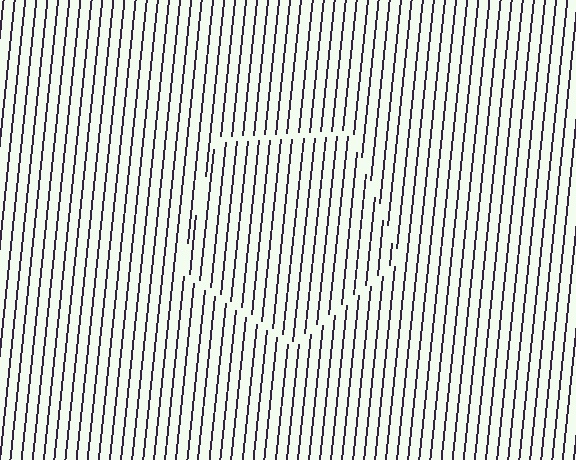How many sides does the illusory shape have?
5 sides — the line-ends trace a pentagon.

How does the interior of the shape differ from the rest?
The interior of the shape contains the same grating, shifted by half a period — the contour is defined by the phase discontinuity where line-ends from the inner and outer gratings abut.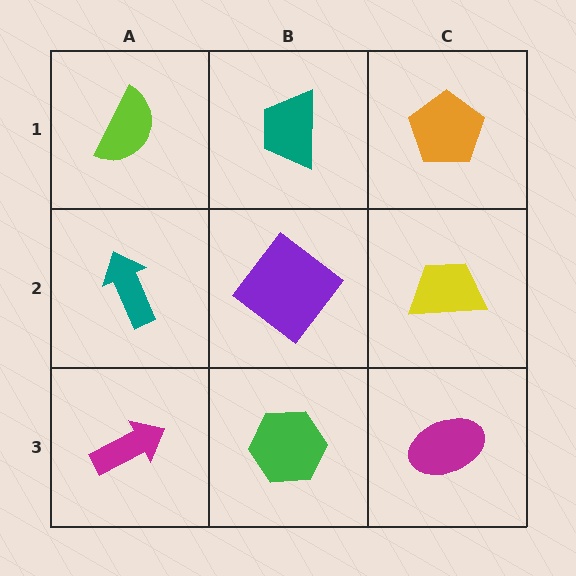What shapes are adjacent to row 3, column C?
A yellow trapezoid (row 2, column C), a green hexagon (row 3, column B).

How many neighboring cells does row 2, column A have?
3.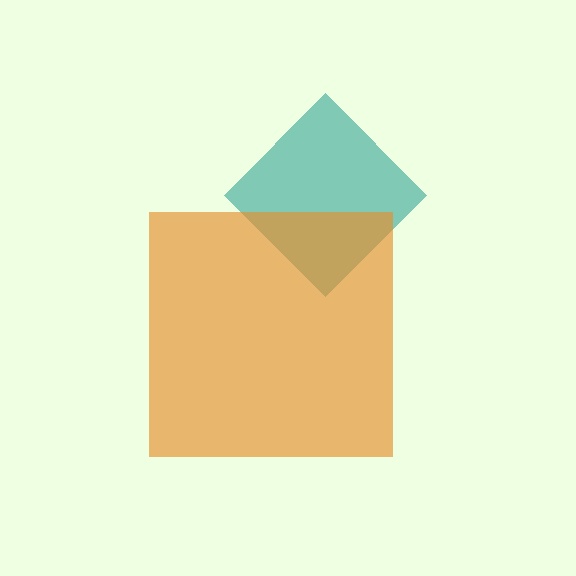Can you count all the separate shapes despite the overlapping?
Yes, there are 2 separate shapes.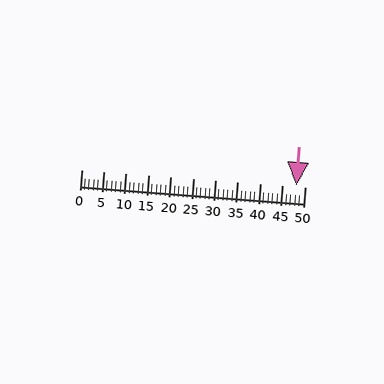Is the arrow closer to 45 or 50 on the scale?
The arrow is closer to 50.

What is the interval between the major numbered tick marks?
The major tick marks are spaced 5 units apart.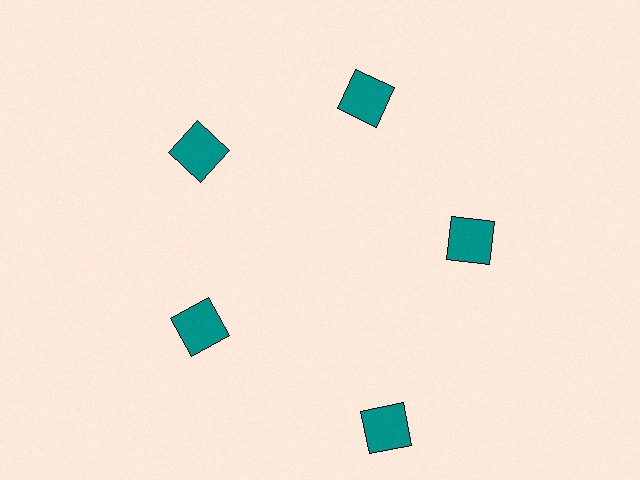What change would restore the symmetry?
The symmetry would be restored by moving it inward, back onto the ring so that all 5 squares sit at equal angles and equal distance from the center.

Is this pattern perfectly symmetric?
No. The 5 teal squares are arranged in a ring, but one element near the 5 o'clock position is pushed outward from the center, breaking the 5-fold rotational symmetry.